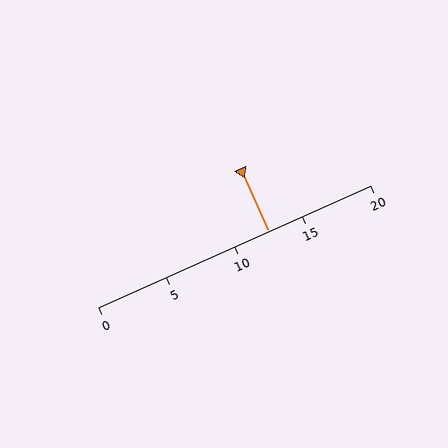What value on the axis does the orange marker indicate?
The marker indicates approximately 12.5.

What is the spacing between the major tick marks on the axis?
The major ticks are spaced 5 apart.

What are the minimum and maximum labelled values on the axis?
The axis runs from 0 to 20.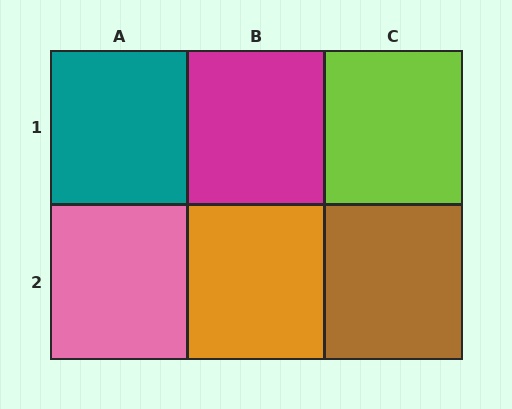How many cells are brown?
1 cell is brown.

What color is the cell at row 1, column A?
Teal.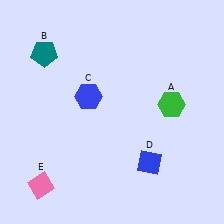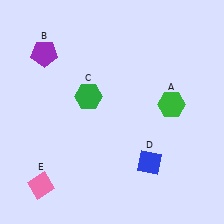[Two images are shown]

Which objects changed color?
B changed from teal to purple. C changed from blue to green.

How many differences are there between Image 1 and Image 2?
There are 2 differences between the two images.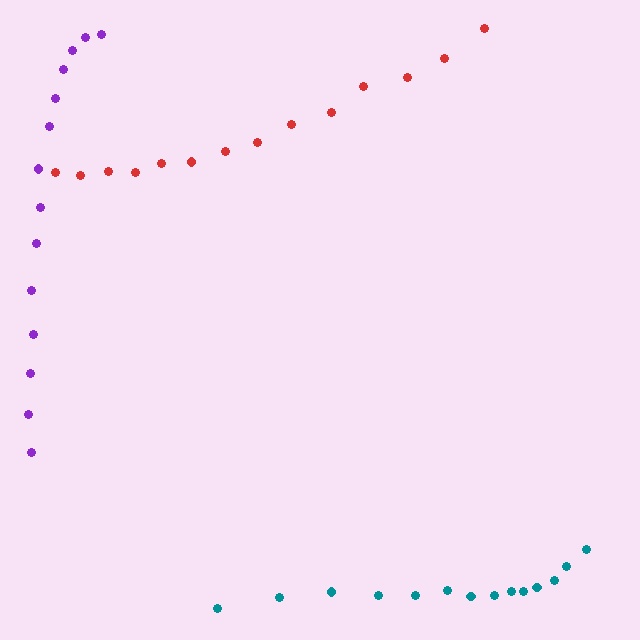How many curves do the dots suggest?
There are 3 distinct paths.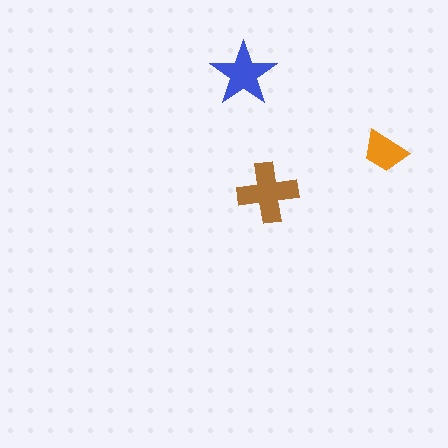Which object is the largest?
The brown cross.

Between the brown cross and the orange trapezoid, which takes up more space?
The brown cross.